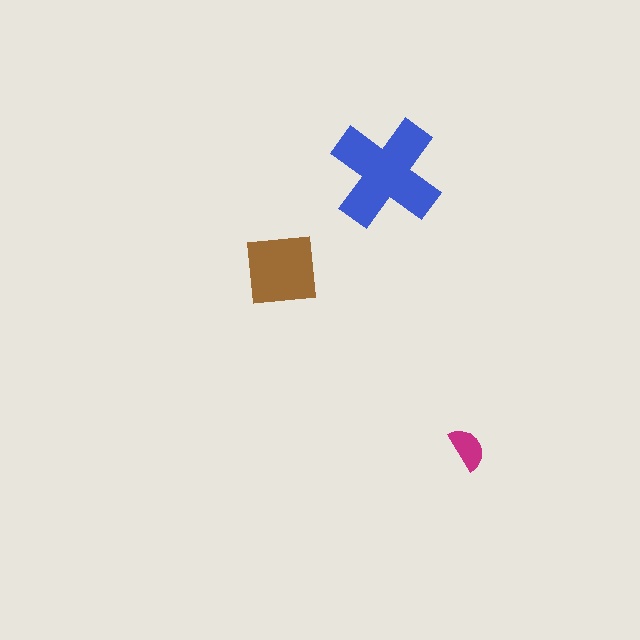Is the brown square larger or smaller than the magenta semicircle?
Larger.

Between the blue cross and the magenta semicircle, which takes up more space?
The blue cross.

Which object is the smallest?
The magenta semicircle.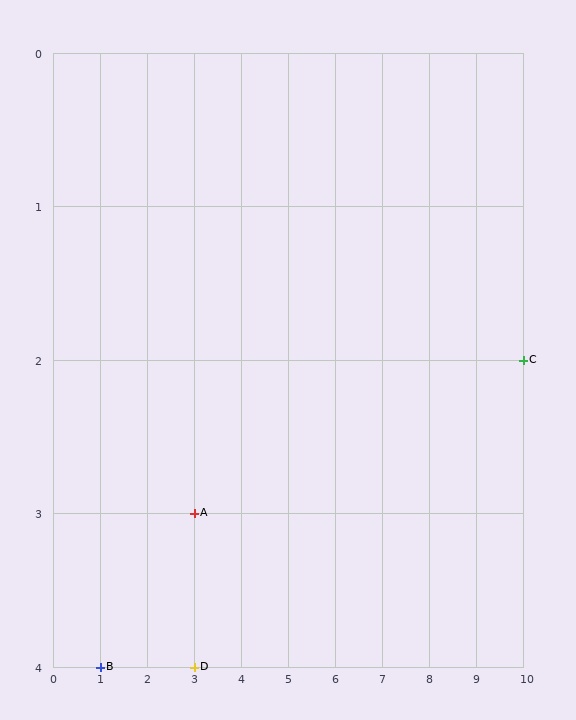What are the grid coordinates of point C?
Point C is at grid coordinates (10, 2).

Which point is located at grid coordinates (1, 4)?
Point B is at (1, 4).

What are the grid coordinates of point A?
Point A is at grid coordinates (3, 3).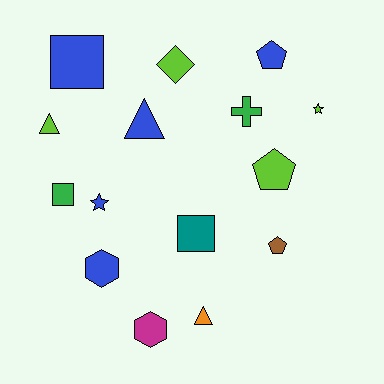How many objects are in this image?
There are 15 objects.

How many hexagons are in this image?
There are 2 hexagons.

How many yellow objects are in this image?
There are no yellow objects.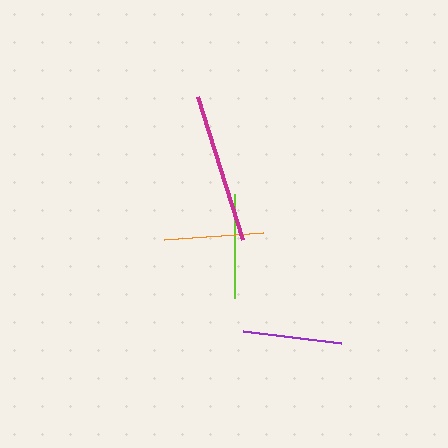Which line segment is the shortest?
The purple line is the shortest at approximately 99 pixels.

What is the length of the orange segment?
The orange segment is approximately 99 pixels long.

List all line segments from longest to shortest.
From longest to shortest: magenta, lime, orange, purple.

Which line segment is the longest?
The magenta line is the longest at approximately 150 pixels.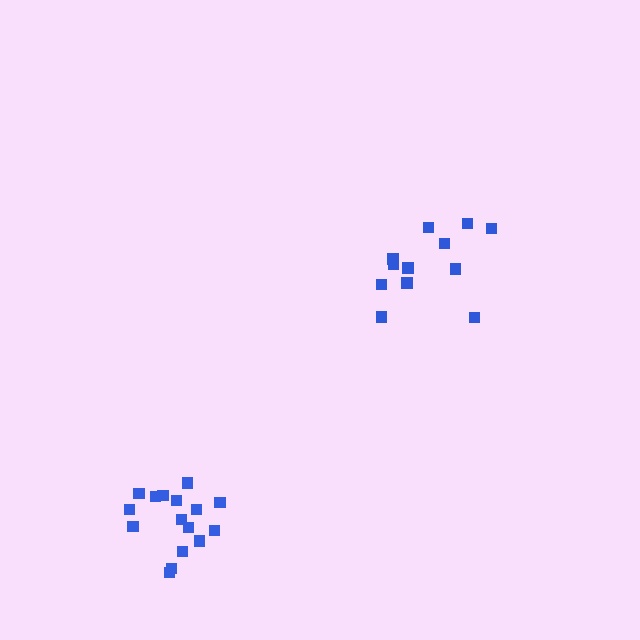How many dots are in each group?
Group 1: 16 dots, Group 2: 12 dots (28 total).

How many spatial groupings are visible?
There are 2 spatial groupings.